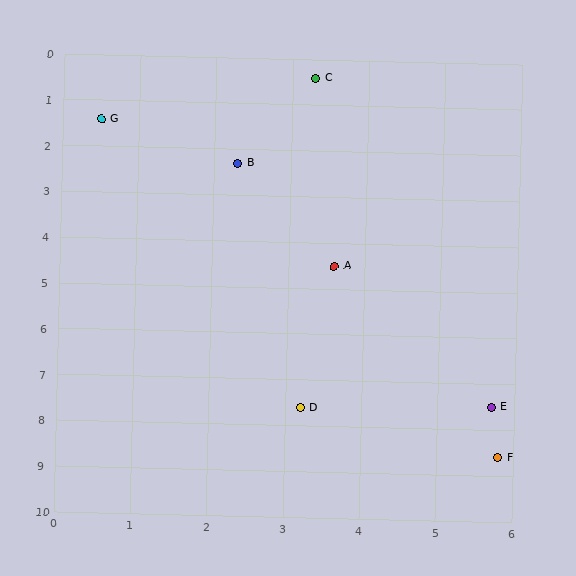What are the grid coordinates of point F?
Point F is at approximately (5.8, 8.6).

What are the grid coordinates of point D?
Point D is at approximately (3.2, 7.6).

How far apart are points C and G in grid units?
Points C and G are about 3.0 grid units apart.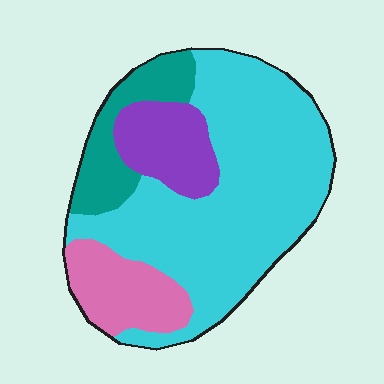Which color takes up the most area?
Cyan, at roughly 60%.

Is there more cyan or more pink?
Cyan.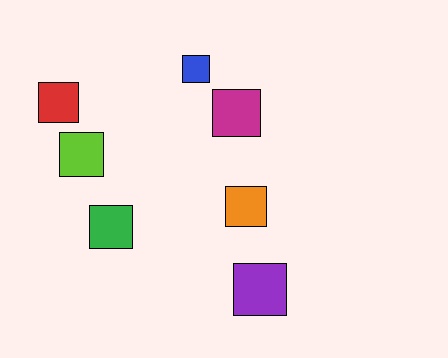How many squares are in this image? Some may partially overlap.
There are 7 squares.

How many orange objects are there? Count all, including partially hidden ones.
There is 1 orange object.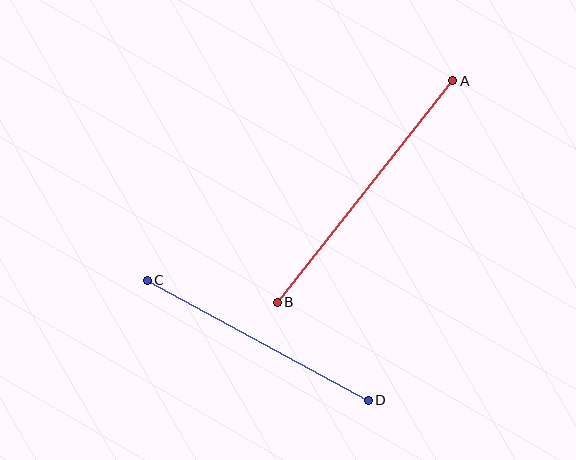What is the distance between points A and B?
The distance is approximately 283 pixels.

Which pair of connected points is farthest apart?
Points A and B are farthest apart.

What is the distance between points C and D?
The distance is approximately 251 pixels.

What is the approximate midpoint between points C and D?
The midpoint is at approximately (258, 340) pixels.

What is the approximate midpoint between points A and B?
The midpoint is at approximately (365, 191) pixels.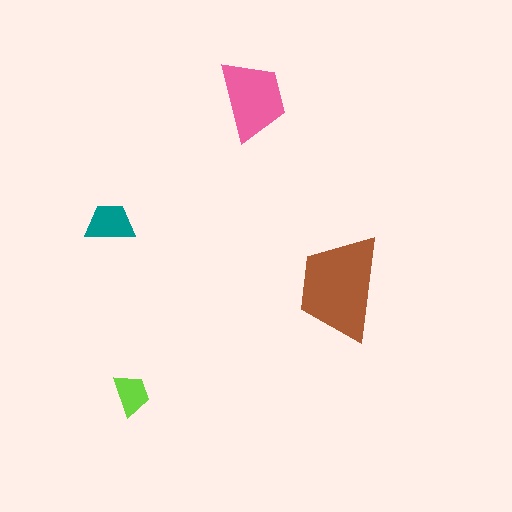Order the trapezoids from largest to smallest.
the brown one, the pink one, the teal one, the lime one.